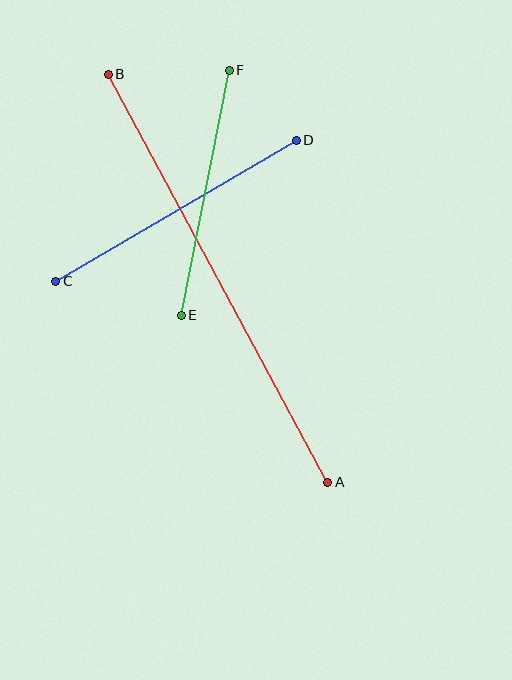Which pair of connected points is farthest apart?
Points A and B are farthest apart.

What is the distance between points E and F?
The distance is approximately 249 pixels.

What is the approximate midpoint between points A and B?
The midpoint is at approximately (218, 278) pixels.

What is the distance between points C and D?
The distance is approximately 279 pixels.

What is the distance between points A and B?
The distance is approximately 463 pixels.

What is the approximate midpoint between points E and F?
The midpoint is at approximately (205, 193) pixels.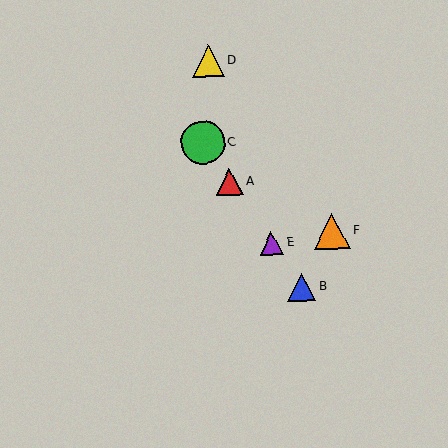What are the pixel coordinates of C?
Object C is at (203, 143).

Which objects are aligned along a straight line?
Objects A, B, C, E are aligned along a straight line.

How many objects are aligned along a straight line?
4 objects (A, B, C, E) are aligned along a straight line.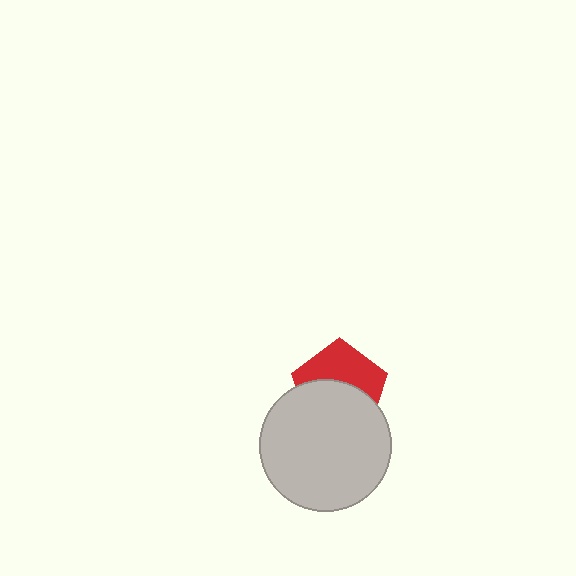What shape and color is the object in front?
The object in front is a light gray circle.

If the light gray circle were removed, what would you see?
You would see the complete red pentagon.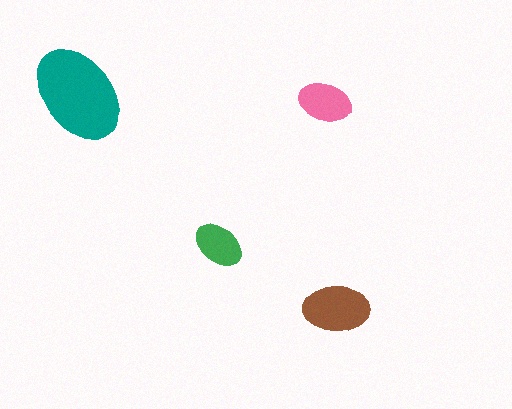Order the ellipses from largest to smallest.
the teal one, the brown one, the pink one, the green one.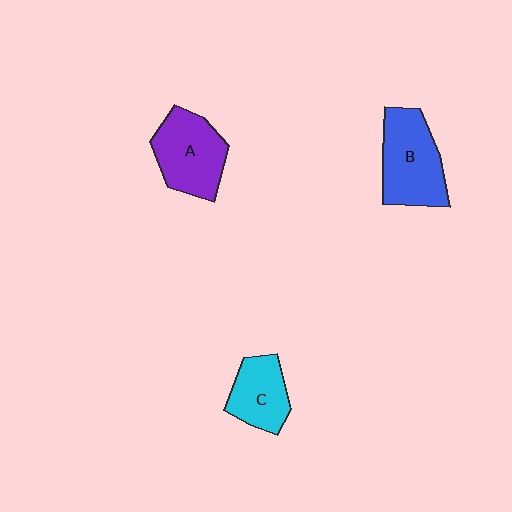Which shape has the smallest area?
Shape C (cyan).